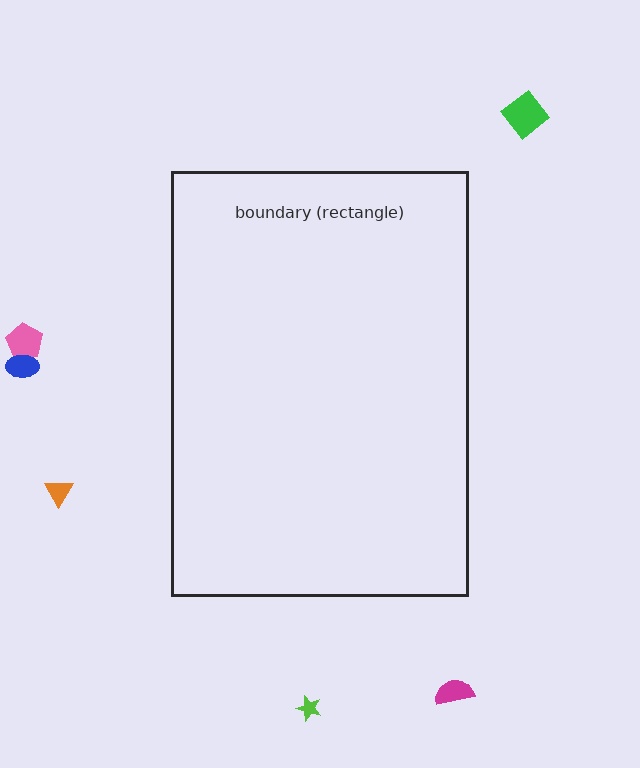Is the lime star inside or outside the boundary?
Outside.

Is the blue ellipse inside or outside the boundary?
Outside.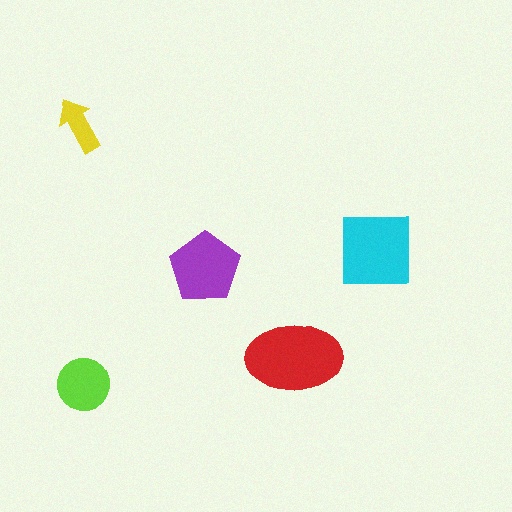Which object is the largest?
The red ellipse.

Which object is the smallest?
The yellow arrow.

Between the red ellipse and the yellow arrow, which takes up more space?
The red ellipse.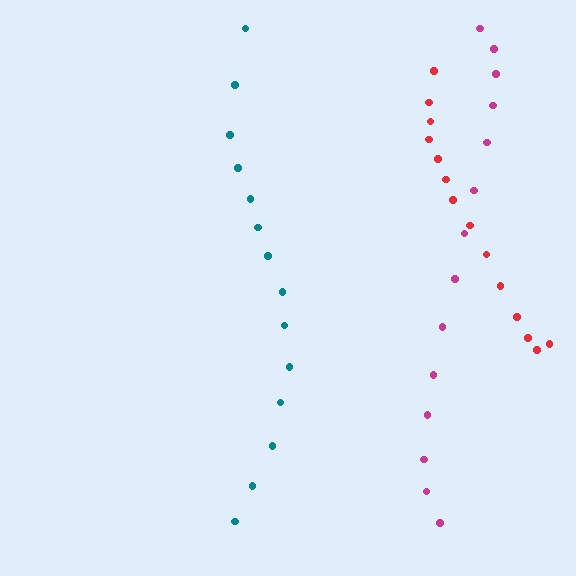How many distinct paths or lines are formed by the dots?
There are 3 distinct paths.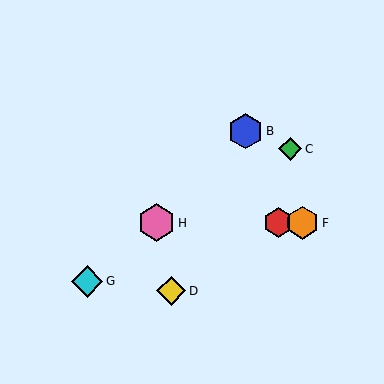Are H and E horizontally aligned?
Yes, both are at y≈223.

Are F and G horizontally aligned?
No, F is at y≈223 and G is at y≈281.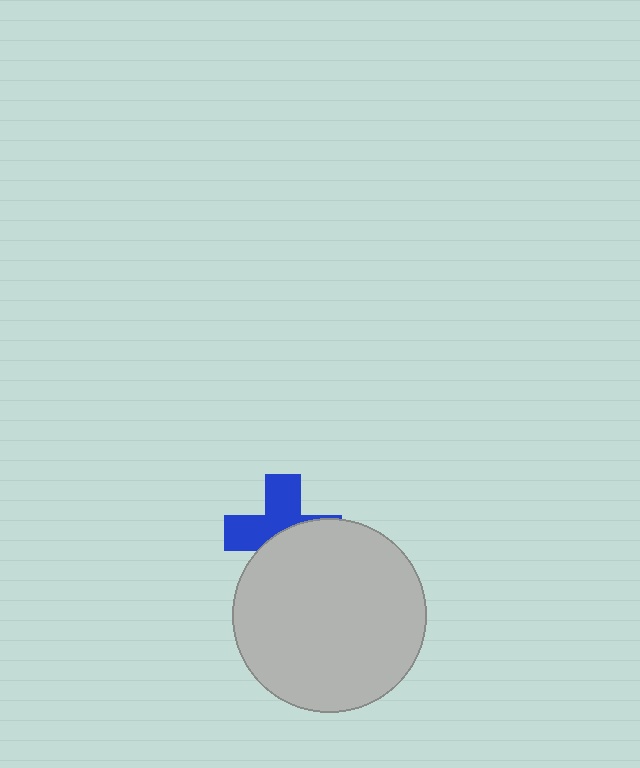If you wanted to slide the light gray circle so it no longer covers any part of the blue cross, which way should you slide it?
Slide it down — that is the most direct way to separate the two shapes.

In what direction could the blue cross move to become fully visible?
The blue cross could move up. That would shift it out from behind the light gray circle entirely.